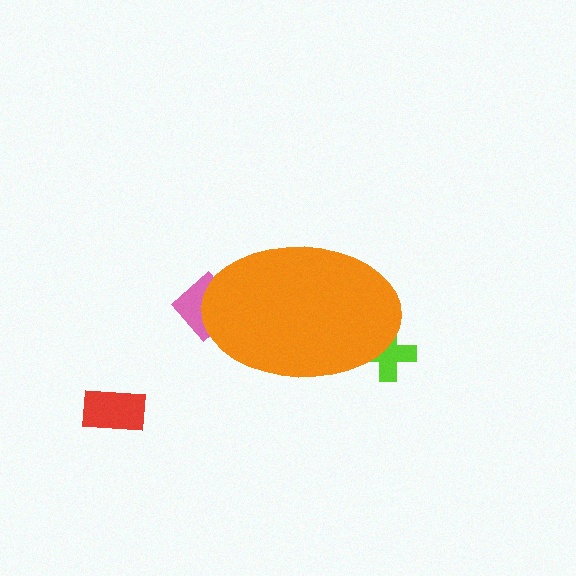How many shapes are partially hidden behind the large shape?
2 shapes are partially hidden.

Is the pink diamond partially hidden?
Yes, the pink diamond is partially hidden behind the orange ellipse.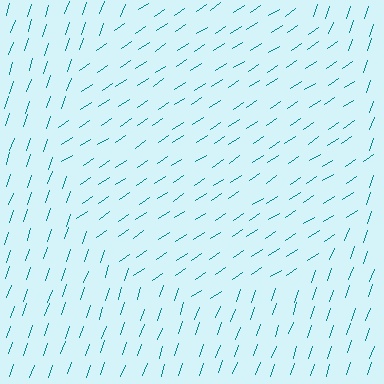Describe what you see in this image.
The image is filled with small teal line segments. A circle region in the image has lines oriented differently from the surrounding lines, creating a visible texture boundary.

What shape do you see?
I see a circle.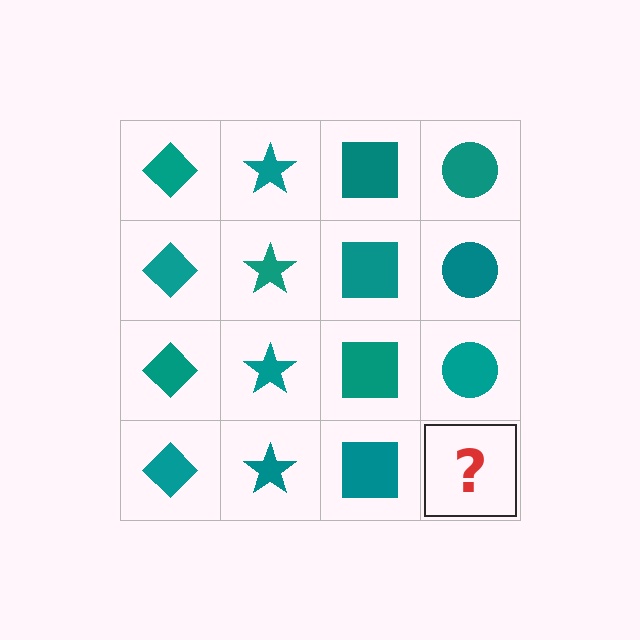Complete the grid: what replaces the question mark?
The question mark should be replaced with a teal circle.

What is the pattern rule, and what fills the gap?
The rule is that each column has a consistent shape. The gap should be filled with a teal circle.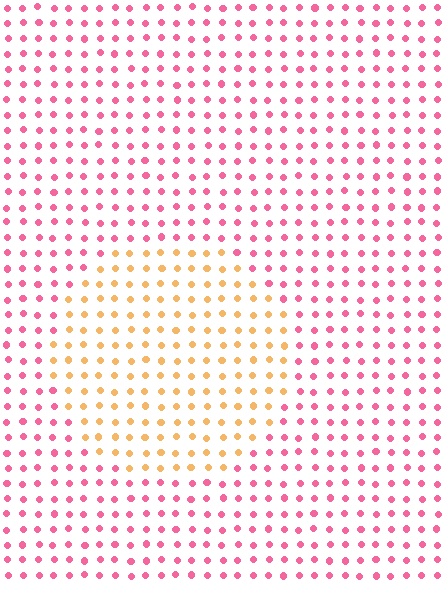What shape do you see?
I see a circle.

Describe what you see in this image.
The image is filled with small pink elements in a uniform arrangement. A circle-shaped region is visible where the elements are tinted to a slightly different hue, forming a subtle color boundary.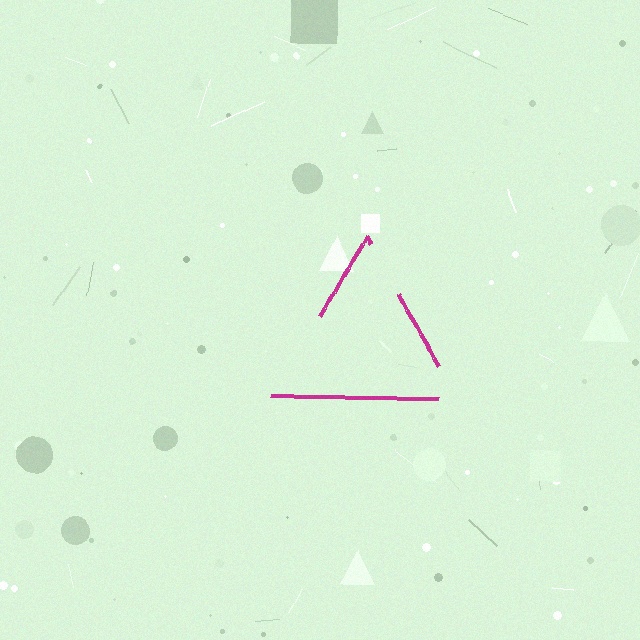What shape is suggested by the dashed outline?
The dashed outline suggests a triangle.